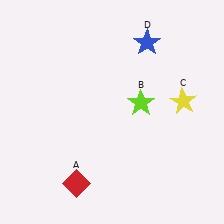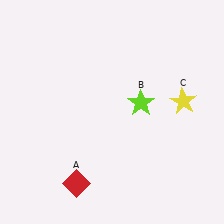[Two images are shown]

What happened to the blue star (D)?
The blue star (D) was removed in Image 2. It was in the top-right area of Image 1.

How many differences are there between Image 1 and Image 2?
There is 1 difference between the two images.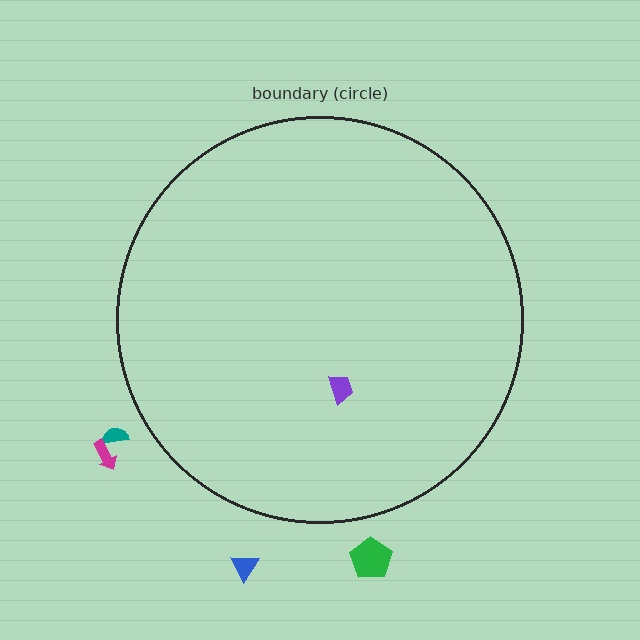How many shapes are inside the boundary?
1 inside, 4 outside.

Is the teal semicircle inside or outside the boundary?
Outside.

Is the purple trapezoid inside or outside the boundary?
Inside.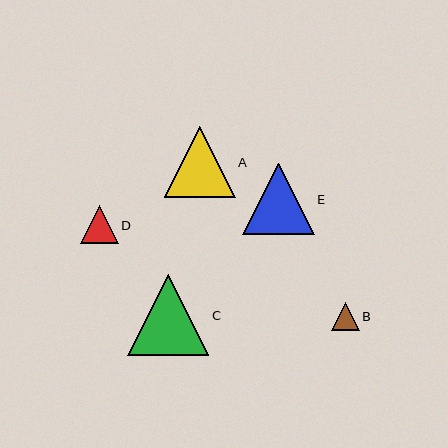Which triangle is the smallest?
Triangle B is the smallest with a size of approximately 28 pixels.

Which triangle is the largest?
Triangle C is the largest with a size of approximately 81 pixels.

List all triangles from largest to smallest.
From largest to smallest: C, E, A, D, B.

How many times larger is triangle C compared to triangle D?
Triangle C is approximately 2.1 times the size of triangle D.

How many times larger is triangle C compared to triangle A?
Triangle C is approximately 1.1 times the size of triangle A.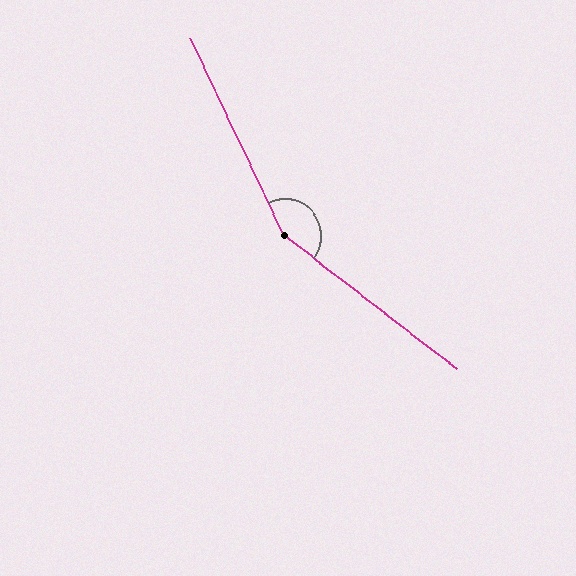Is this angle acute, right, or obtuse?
It is obtuse.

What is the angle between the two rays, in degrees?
Approximately 153 degrees.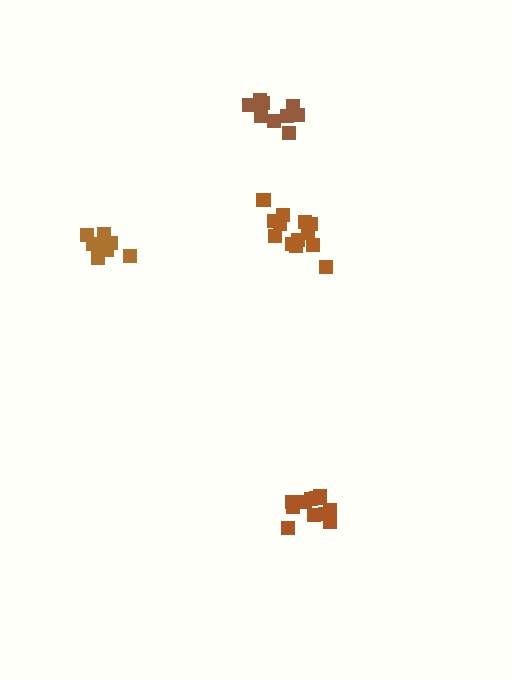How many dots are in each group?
Group 1: 11 dots, Group 2: 13 dots, Group 3: 9 dots, Group 4: 8 dots (41 total).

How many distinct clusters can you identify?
There are 4 distinct clusters.